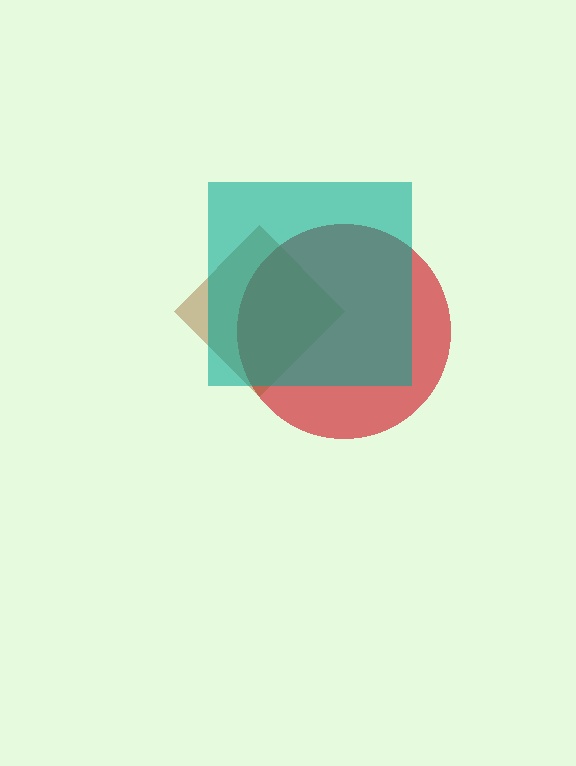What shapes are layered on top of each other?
The layered shapes are: a red circle, a brown diamond, a teal square.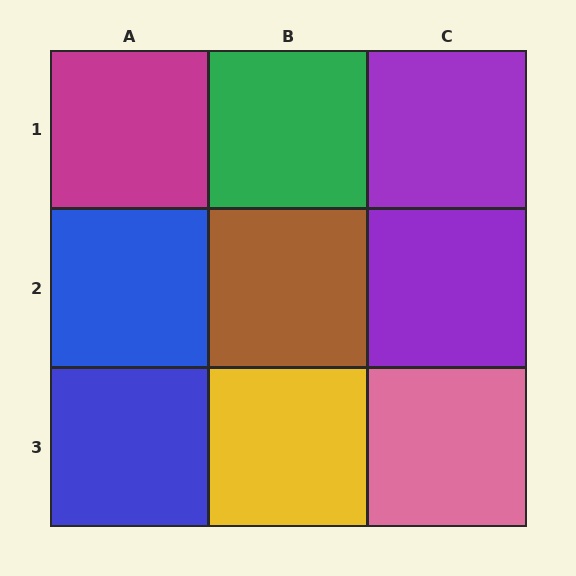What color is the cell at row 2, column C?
Purple.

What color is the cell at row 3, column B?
Yellow.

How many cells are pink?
1 cell is pink.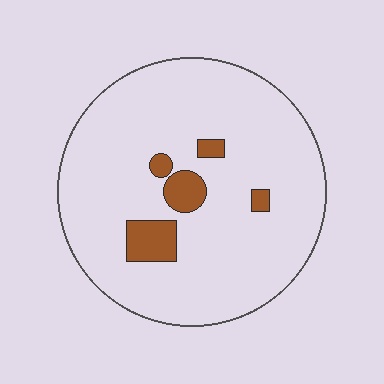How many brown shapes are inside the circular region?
5.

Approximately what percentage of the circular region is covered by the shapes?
Approximately 10%.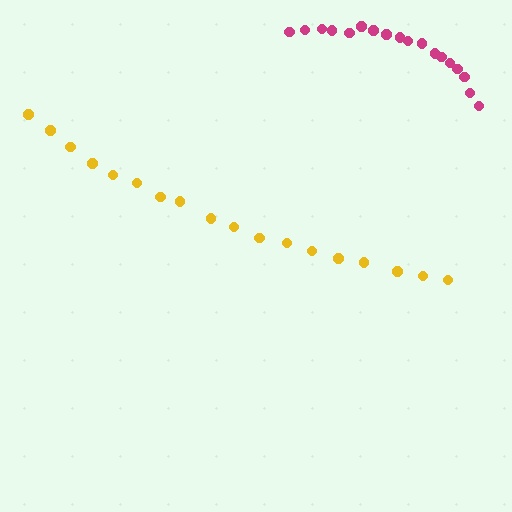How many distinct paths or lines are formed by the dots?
There are 2 distinct paths.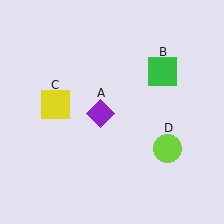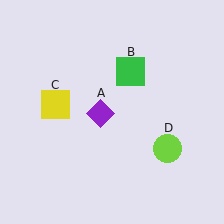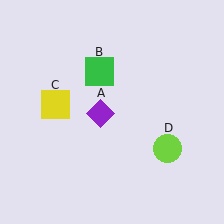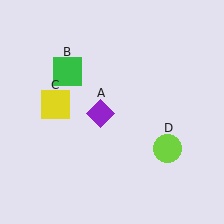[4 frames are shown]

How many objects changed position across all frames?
1 object changed position: green square (object B).